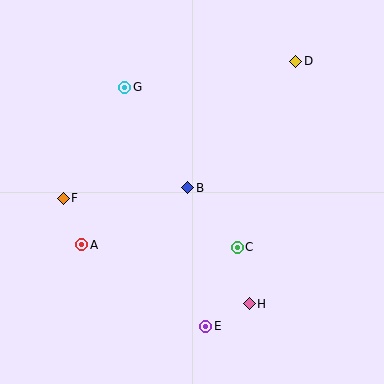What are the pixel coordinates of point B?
Point B is at (188, 188).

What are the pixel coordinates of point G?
Point G is at (125, 87).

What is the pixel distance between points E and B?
The distance between E and B is 139 pixels.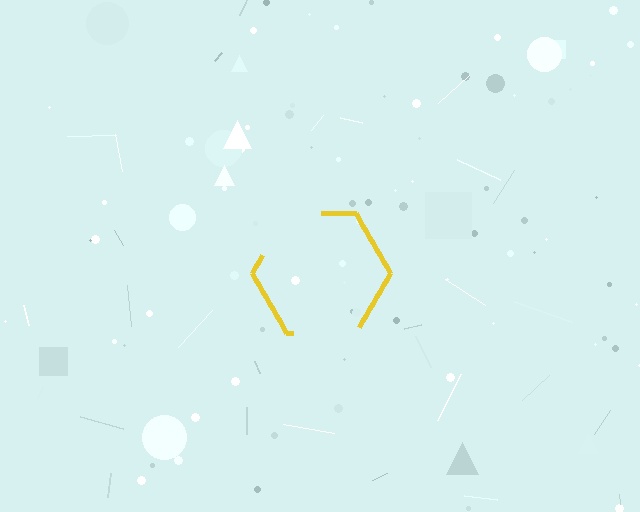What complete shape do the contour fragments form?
The contour fragments form a hexagon.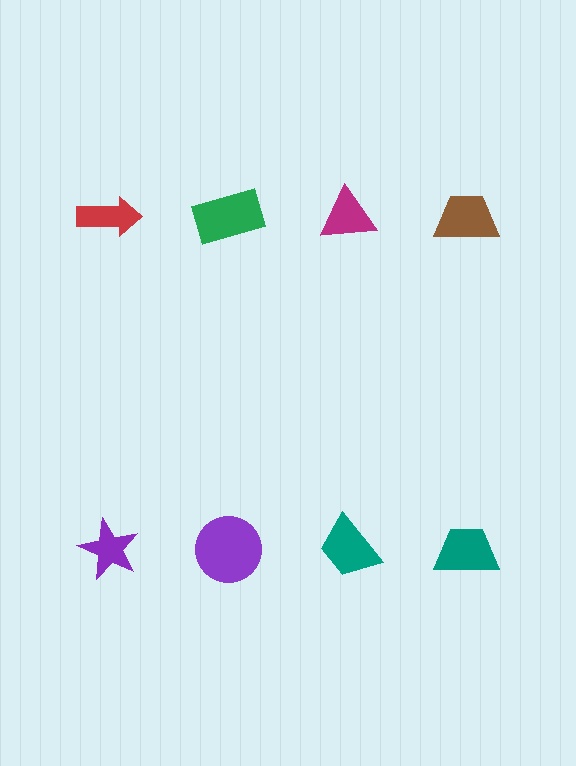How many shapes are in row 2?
4 shapes.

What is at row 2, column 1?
A purple star.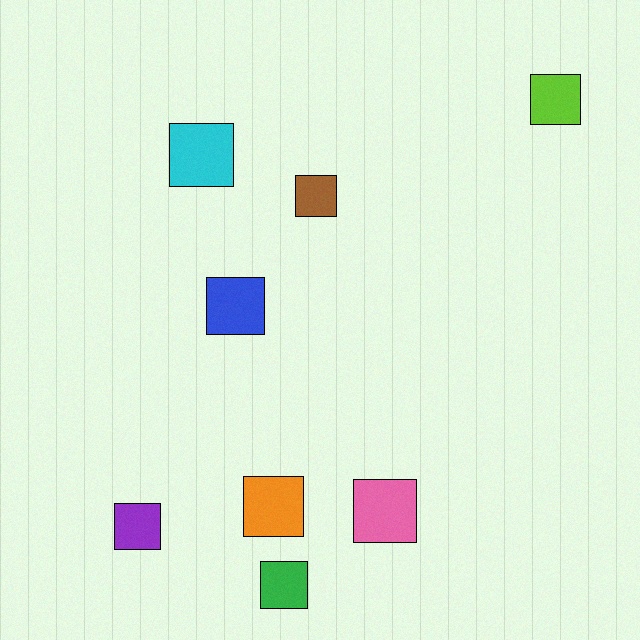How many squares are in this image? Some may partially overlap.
There are 8 squares.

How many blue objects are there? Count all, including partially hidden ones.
There is 1 blue object.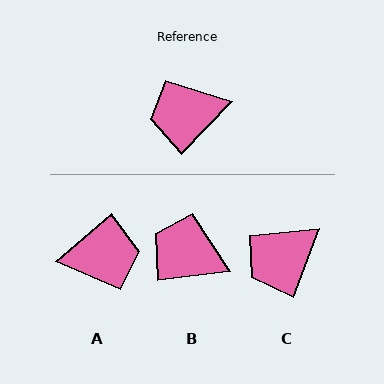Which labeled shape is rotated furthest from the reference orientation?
A, about 174 degrees away.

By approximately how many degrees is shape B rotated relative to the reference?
Approximately 39 degrees clockwise.